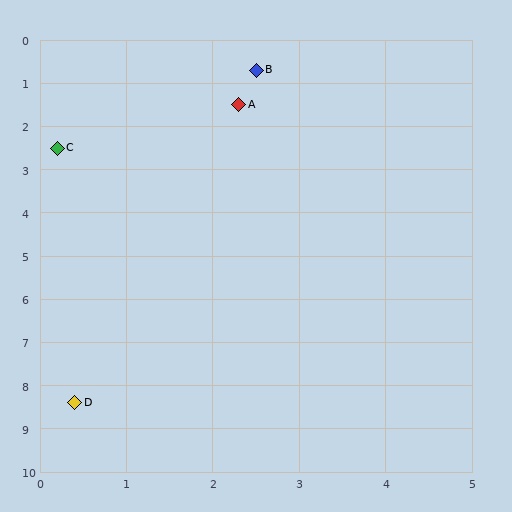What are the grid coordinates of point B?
Point B is at approximately (2.5, 0.7).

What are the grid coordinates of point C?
Point C is at approximately (0.2, 2.5).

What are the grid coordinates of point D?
Point D is at approximately (0.4, 8.4).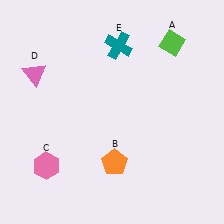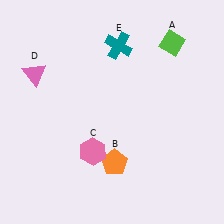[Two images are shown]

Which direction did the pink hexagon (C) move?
The pink hexagon (C) moved right.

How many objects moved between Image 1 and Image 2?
1 object moved between the two images.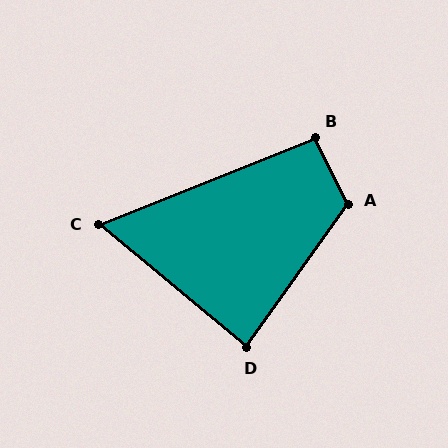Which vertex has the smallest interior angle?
C, at approximately 62 degrees.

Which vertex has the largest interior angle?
A, at approximately 118 degrees.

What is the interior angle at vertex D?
Approximately 86 degrees (approximately right).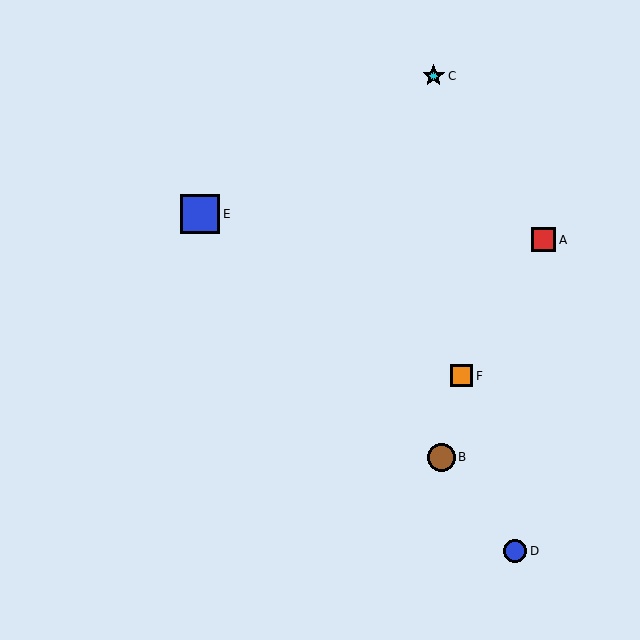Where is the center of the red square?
The center of the red square is at (543, 240).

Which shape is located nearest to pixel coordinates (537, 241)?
The red square (labeled A) at (543, 240) is nearest to that location.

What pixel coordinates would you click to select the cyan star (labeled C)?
Click at (434, 76) to select the cyan star C.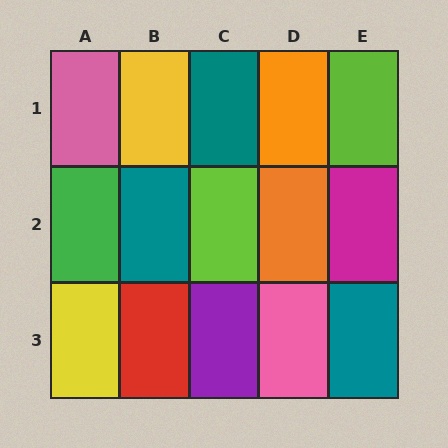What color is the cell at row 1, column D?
Orange.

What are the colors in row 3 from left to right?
Yellow, red, purple, pink, teal.